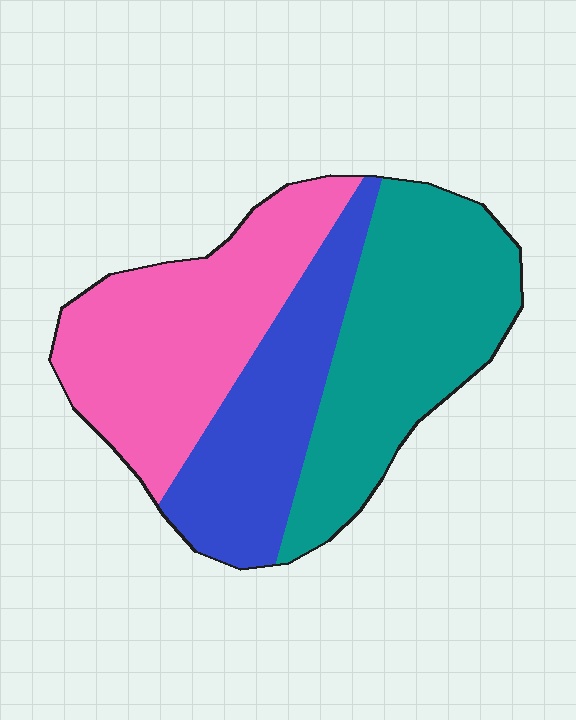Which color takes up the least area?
Blue, at roughly 25%.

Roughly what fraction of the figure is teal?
Teal takes up about three eighths (3/8) of the figure.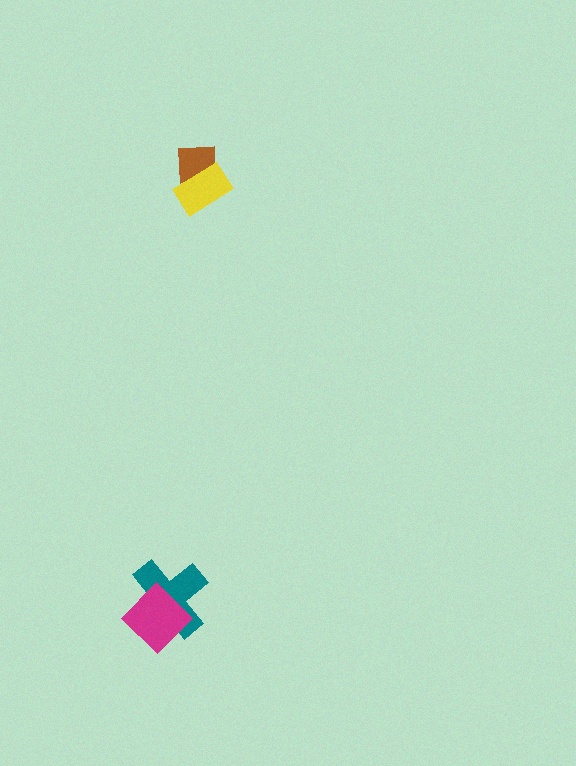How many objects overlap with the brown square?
1 object overlaps with the brown square.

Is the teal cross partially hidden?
Yes, it is partially covered by another shape.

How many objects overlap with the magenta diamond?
1 object overlaps with the magenta diamond.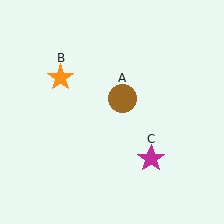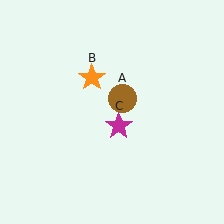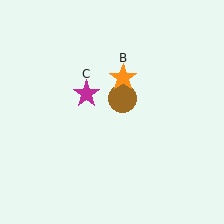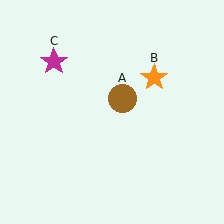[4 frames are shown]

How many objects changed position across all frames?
2 objects changed position: orange star (object B), magenta star (object C).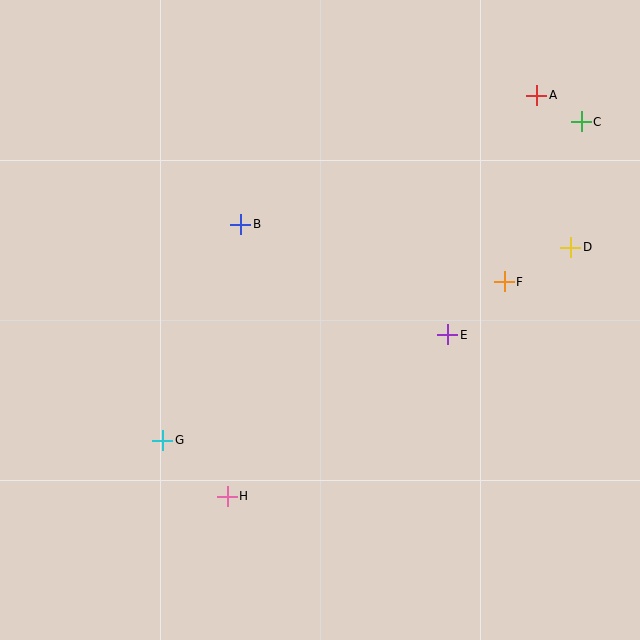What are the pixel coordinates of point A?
Point A is at (537, 95).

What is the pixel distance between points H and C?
The distance between H and C is 515 pixels.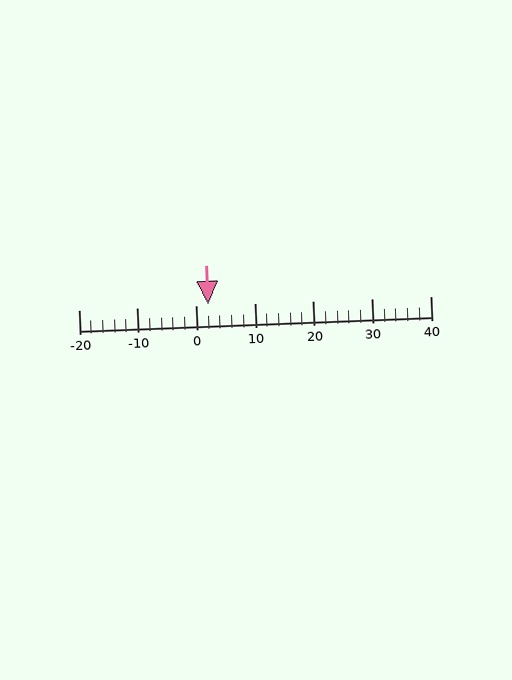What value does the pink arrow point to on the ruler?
The pink arrow points to approximately 2.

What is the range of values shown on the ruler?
The ruler shows values from -20 to 40.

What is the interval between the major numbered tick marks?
The major tick marks are spaced 10 units apart.